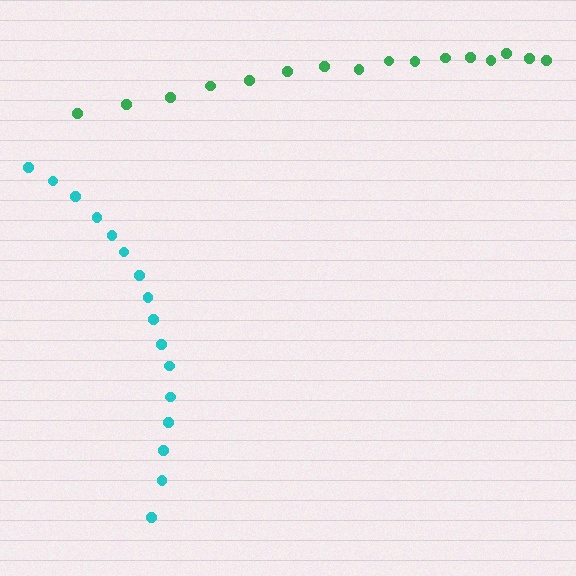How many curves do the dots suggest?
There are 2 distinct paths.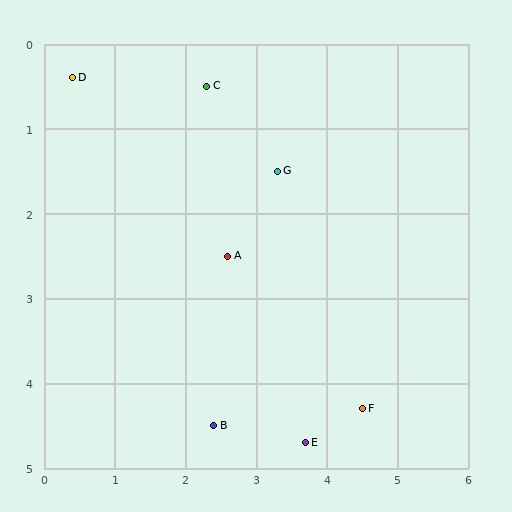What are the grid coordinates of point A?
Point A is at approximately (2.6, 2.5).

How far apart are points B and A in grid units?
Points B and A are about 2.0 grid units apart.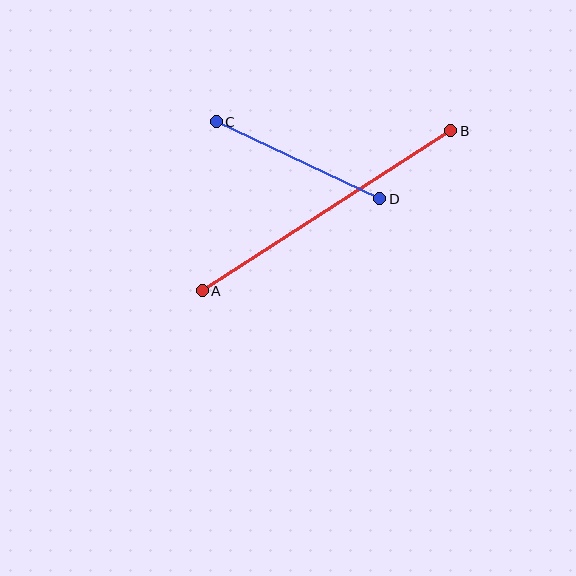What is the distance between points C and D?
The distance is approximately 181 pixels.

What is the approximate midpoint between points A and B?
The midpoint is at approximately (326, 211) pixels.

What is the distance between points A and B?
The distance is approximately 296 pixels.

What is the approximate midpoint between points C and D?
The midpoint is at approximately (298, 160) pixels.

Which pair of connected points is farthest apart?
Points A and B are farthest apart.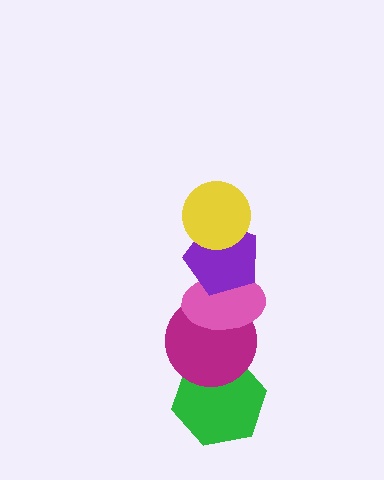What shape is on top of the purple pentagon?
The yellow circle is on top of the purple pentagon.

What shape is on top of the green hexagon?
The magenta circle is on top of the green hexagon.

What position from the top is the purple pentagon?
The purple pentagon is 2nd from the top.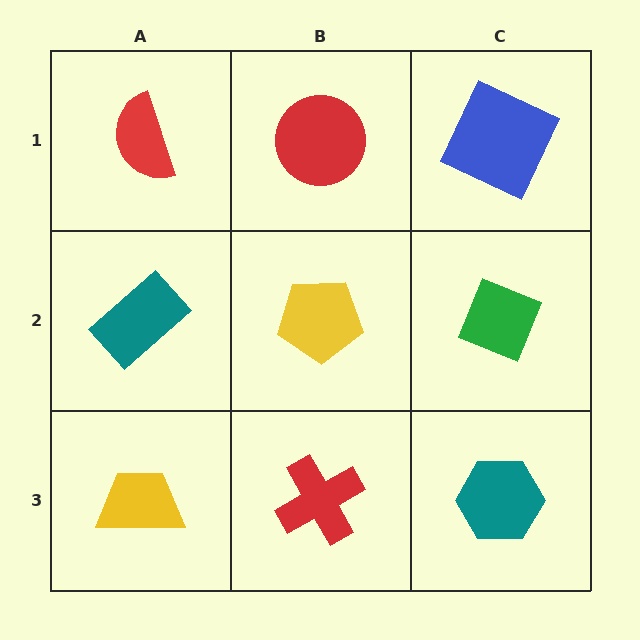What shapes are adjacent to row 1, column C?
A green diamond (row 2, column C), a red circle (row 1, column B).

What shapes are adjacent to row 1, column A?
A teal rectangle (row 2, column A), a red circle (row 1, column B).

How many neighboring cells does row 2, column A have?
3.